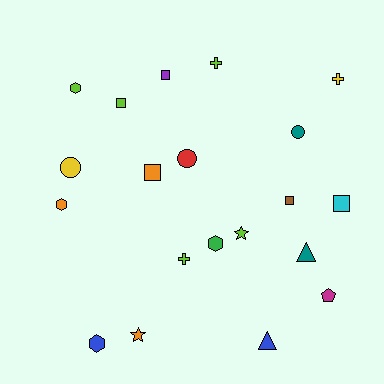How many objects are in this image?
There are 20 objects.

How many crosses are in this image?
There are 3 crosses.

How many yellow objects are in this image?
There are 2 yellow objects.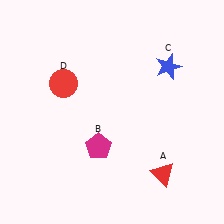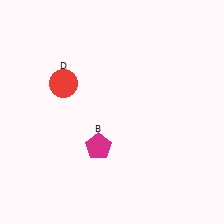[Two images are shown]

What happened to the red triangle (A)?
The red triangle (A) was removed in Image 2. It was in the bottom-right area of Image 1.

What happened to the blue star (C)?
The blue star (C) was removed in Image 2. It was in the top-right area of Image 1.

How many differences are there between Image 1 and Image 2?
There are 2 differences between the two images.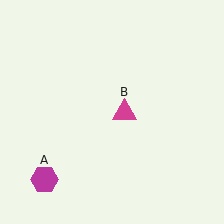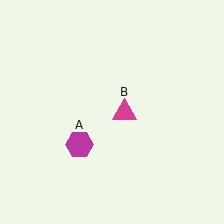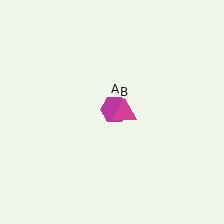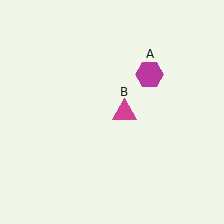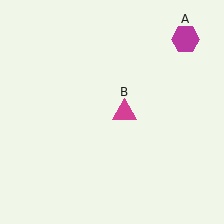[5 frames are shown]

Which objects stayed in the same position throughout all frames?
Magenta triangle (object B) remained stationary.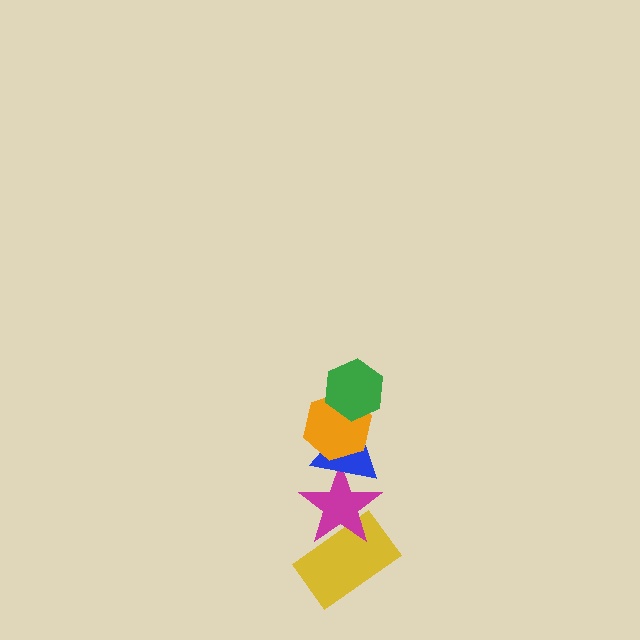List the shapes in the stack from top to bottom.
From top to bottom: the green hexagon, the orange hexagon, the blue triangle, the magenta star, the yellow rectangle.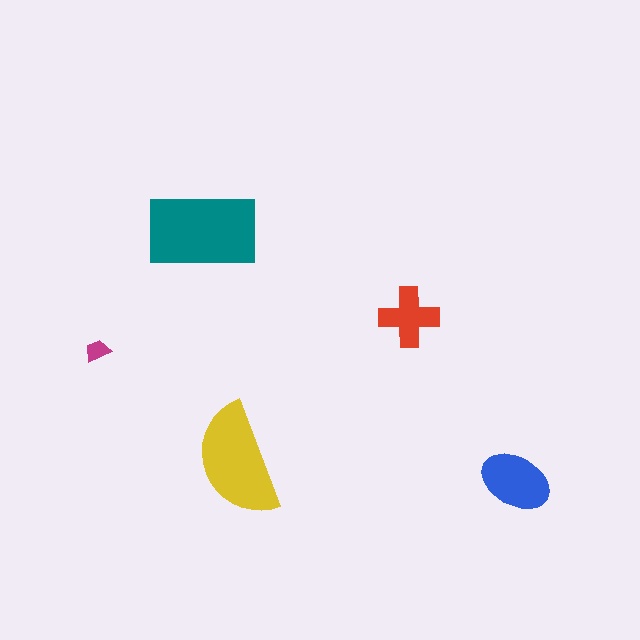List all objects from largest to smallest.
The teal rectangle, the yellow semicircle, the blue ellipse, the red cross, the magenta trapezoid.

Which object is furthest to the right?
The blue ellipse is rightmost.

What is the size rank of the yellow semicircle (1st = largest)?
2nd.